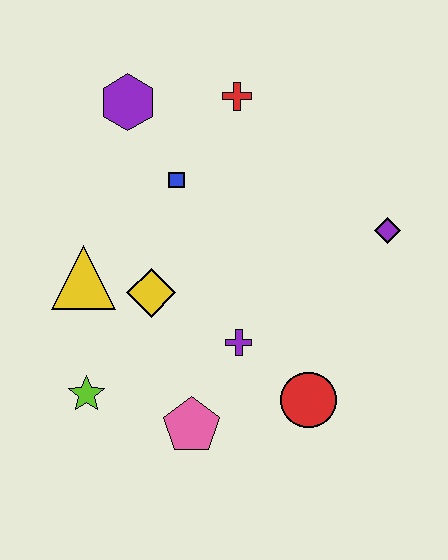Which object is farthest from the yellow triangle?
The purple diamond is farthest from the yellow triangle.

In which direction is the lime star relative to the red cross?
The lime star is below the red cross.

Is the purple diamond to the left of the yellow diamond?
No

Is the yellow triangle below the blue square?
Yes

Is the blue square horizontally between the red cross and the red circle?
No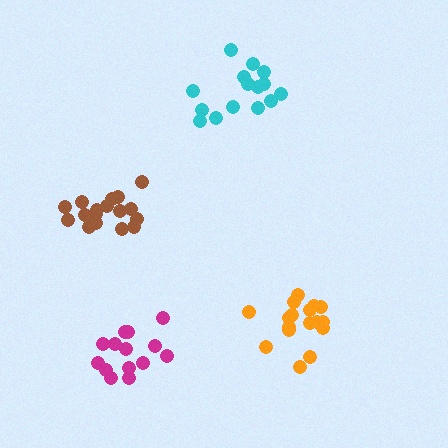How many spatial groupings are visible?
There are 4 spatial groupings.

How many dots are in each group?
Group 1: 15 dots, Group 2: 14 dots, Group 3: 17 dots, Group 4: 18 dots (64 total).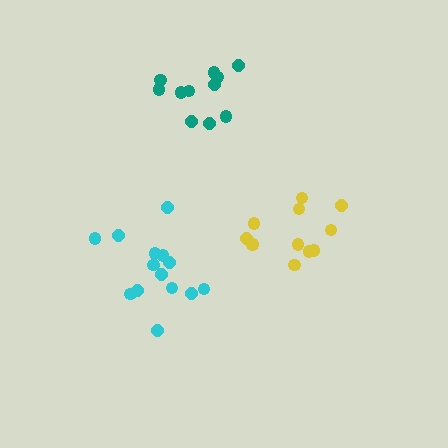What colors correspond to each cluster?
The clusters are colored: teal, yellow, cyan.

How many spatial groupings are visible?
There are 3 spatial groupings.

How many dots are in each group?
Group 1: 11 dots, Group 2: 12 dots, Group 3: 14 dots (37 total).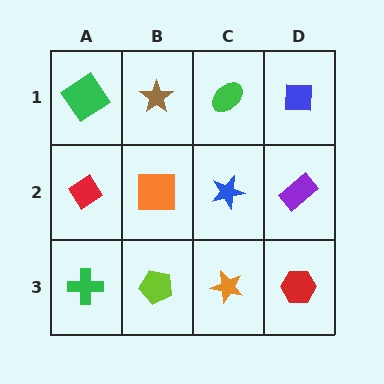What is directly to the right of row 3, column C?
A red hexagon.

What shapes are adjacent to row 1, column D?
A purple rectangle (row 2, column D), a green ellipse (row 1, column C).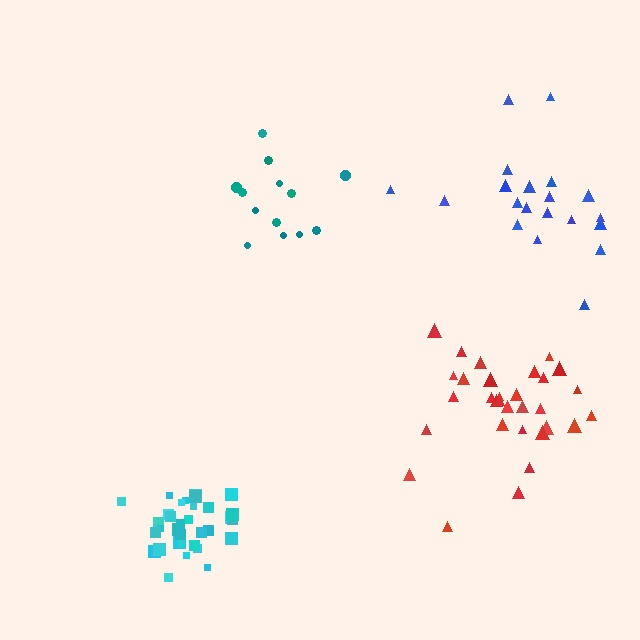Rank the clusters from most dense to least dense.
cyan, red, teal, blue.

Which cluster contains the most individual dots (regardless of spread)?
Cyan (33).